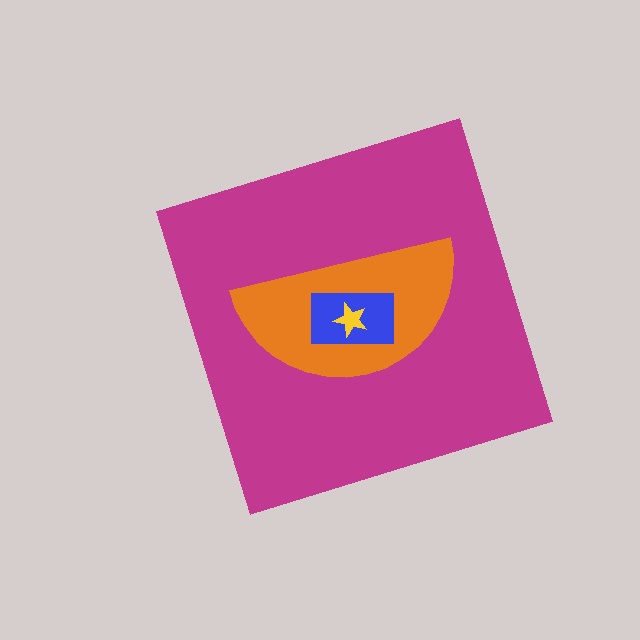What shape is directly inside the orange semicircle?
The blue rectangle.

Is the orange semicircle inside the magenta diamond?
Yes.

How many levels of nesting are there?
4.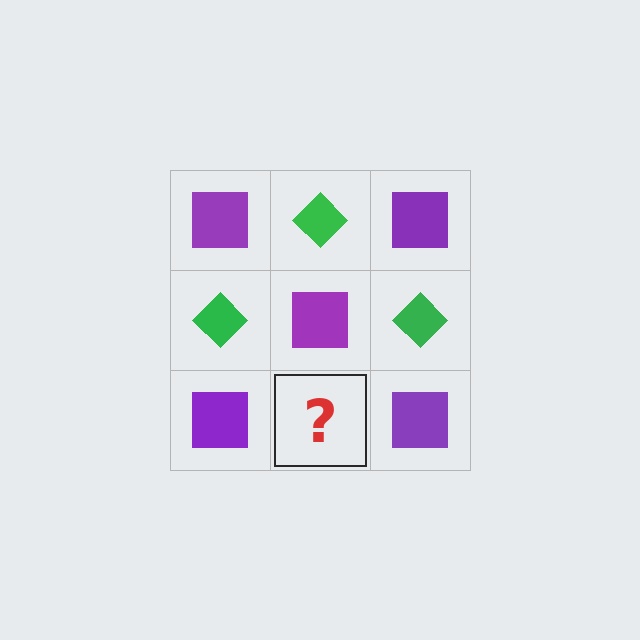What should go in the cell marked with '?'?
The missing cell should contain a green diamond.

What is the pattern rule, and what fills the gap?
The rule is that it alternates purple square and green diamond in a checkerboard pattern. The gap should be filled with a green diamond.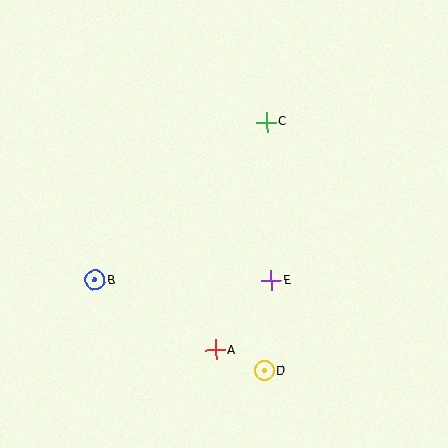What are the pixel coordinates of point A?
Point A is at (215, 350).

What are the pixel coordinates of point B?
Point B is at (95, 280).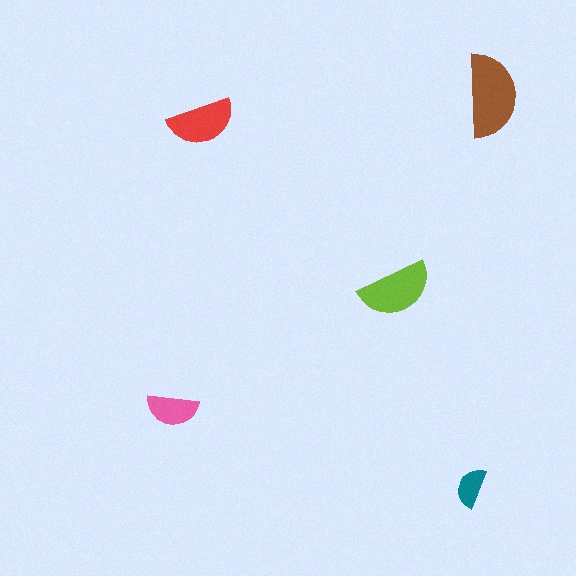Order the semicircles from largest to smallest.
the brown one, the lime one, the red one, the pink one, the teal one.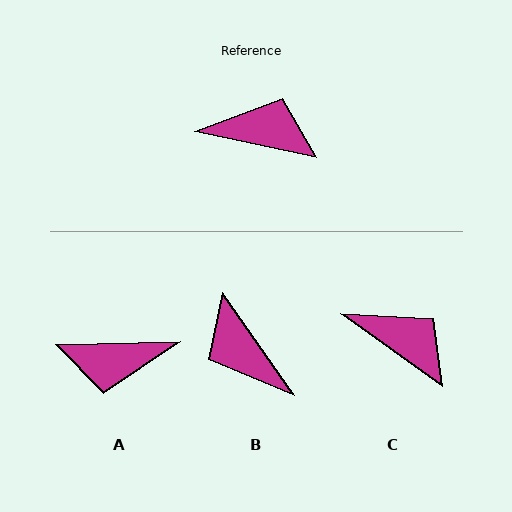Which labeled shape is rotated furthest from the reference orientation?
A, about 166 degrees away.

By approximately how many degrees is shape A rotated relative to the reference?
Approximately 166 degrees clockwise.